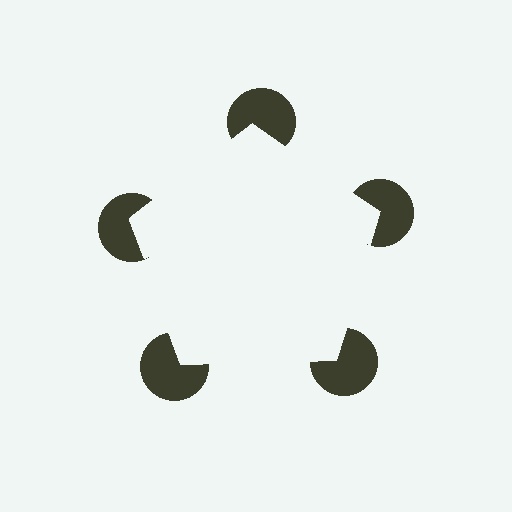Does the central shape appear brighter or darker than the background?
It typically appears slightly brighter than the background, even though no actual brightness change is drawn.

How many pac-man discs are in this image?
There are 5 — one at each vertex of the illusory pentagon.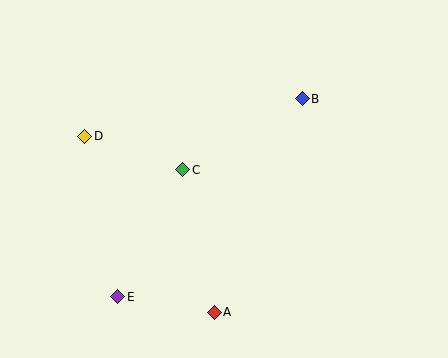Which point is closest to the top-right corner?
Point B is closest to the top-right corner.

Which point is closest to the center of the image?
Point C at (183, 170) is closest to the center.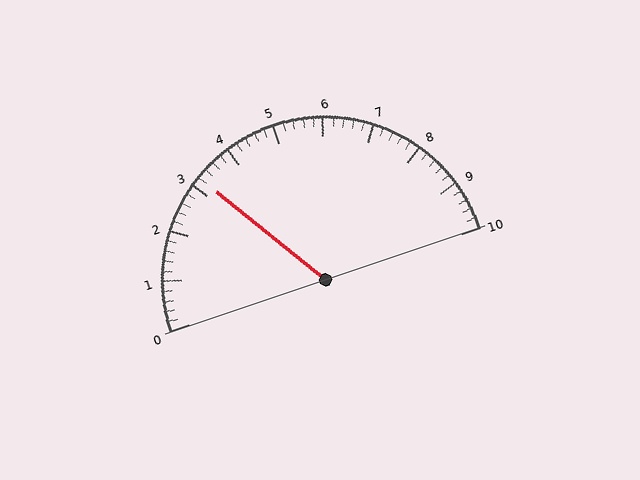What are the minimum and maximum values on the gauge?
The gauge ranges from 0 to 10.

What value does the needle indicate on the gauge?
The needle indicates approximately 3.2.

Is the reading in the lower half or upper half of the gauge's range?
The reading is in the lower half of the range (0 to 10).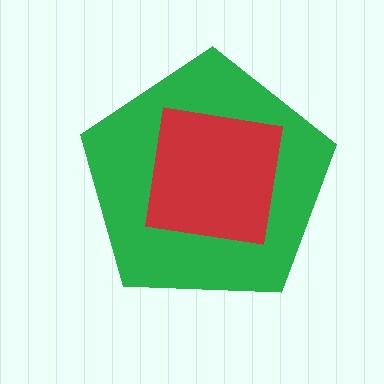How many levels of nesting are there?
2.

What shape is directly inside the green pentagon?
The red square.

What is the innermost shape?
The red square.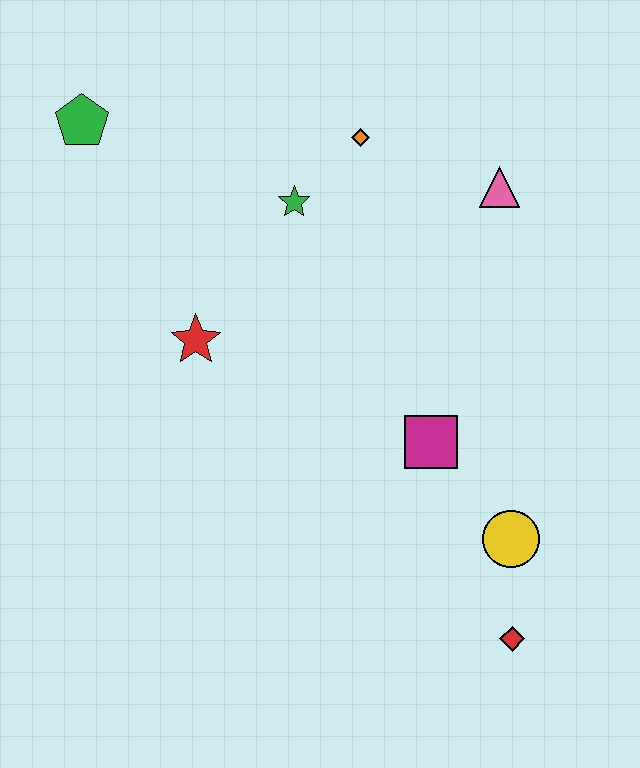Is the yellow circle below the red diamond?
No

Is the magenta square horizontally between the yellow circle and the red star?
Yes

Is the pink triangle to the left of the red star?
No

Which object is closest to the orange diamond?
The green star is closest to the orange diamond.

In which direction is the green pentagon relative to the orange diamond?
The green pentagon is to the left of the orange diamond.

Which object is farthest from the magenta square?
The green pentagon is farthest from the magenta square.